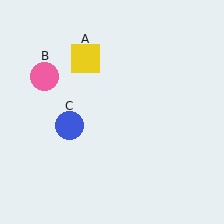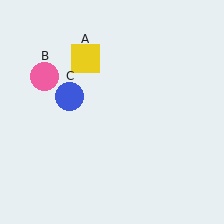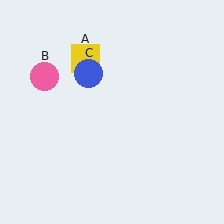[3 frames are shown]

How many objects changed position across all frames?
1 object changed position: blue circle (object C).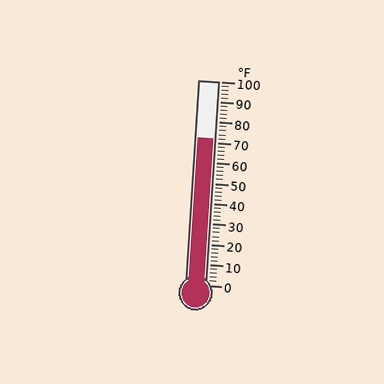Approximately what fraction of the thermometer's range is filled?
The thermometer is filled to approximately 70% of its range.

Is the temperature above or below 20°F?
The temperature is above 20°F.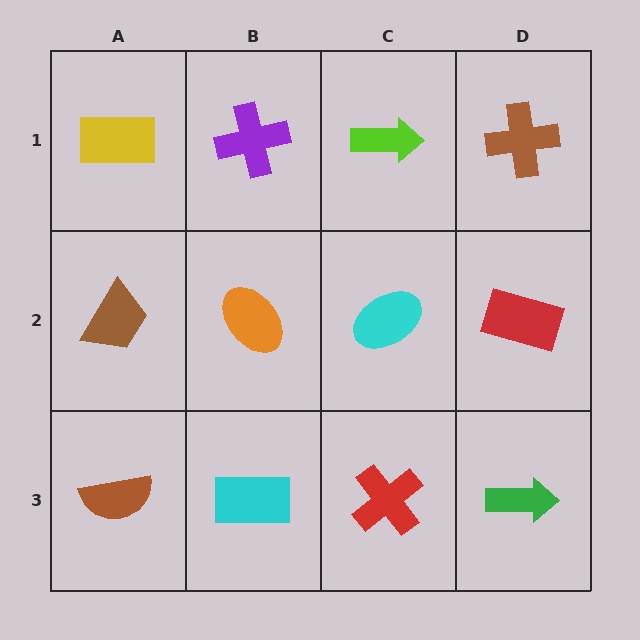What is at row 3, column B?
A cyan rectangle.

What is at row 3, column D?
A green arrow.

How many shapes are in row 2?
4 shapes.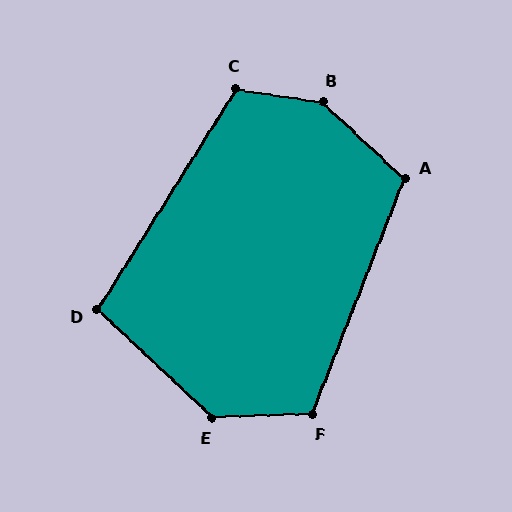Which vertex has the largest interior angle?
B, at approximately 145 degrees.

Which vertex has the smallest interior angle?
D, at approximately 101 degrees.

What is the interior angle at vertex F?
Approximately 114 degrees (obtuse).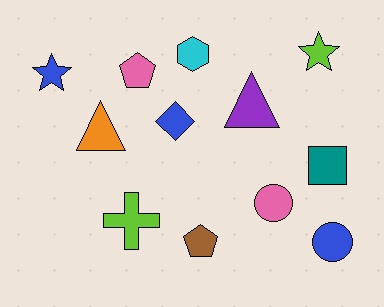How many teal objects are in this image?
There is 1 teal object.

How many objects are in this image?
There are 12 objects.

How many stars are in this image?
There are 2 stars.